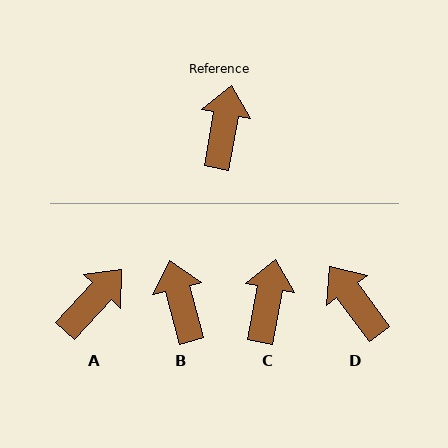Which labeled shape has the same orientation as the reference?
C.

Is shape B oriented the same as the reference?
No, it is off by about 25 degrees.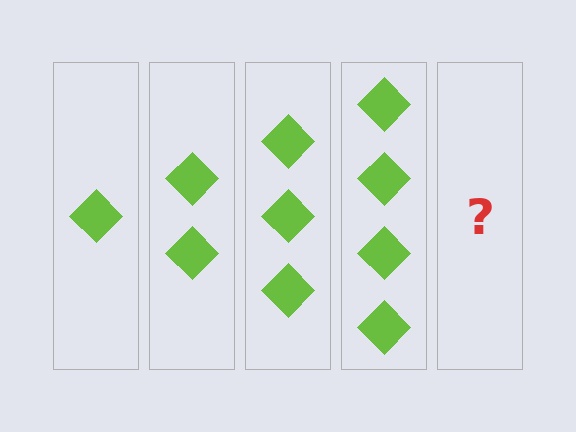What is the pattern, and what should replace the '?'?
The pattern is that each step adds one more diamond. The '?' should be 5 diamonds.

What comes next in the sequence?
The next element should be 5 diamonds.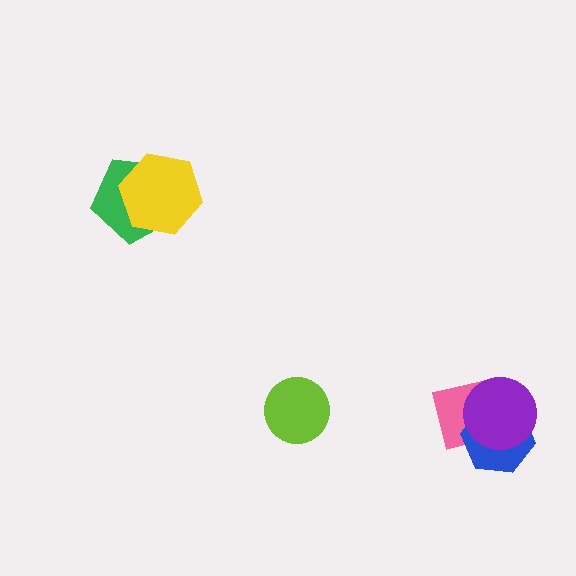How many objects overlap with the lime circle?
0 objects overlap with the lime circle.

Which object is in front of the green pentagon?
The yellow hexagon is in front of the green pentagon.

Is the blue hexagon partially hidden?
Yes, it is partially covered by another shape.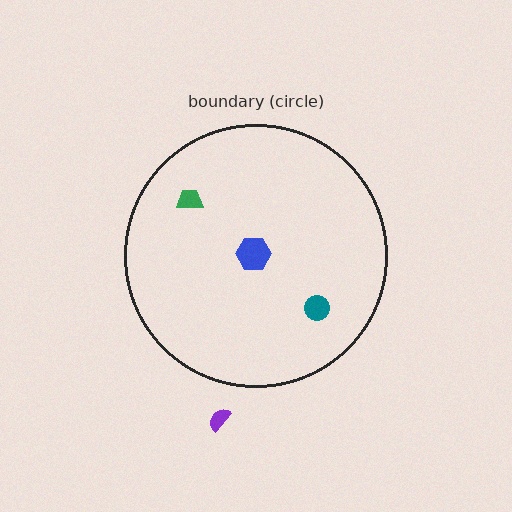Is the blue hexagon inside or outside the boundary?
Inside.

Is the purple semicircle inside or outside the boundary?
Outside.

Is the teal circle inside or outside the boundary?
Inside.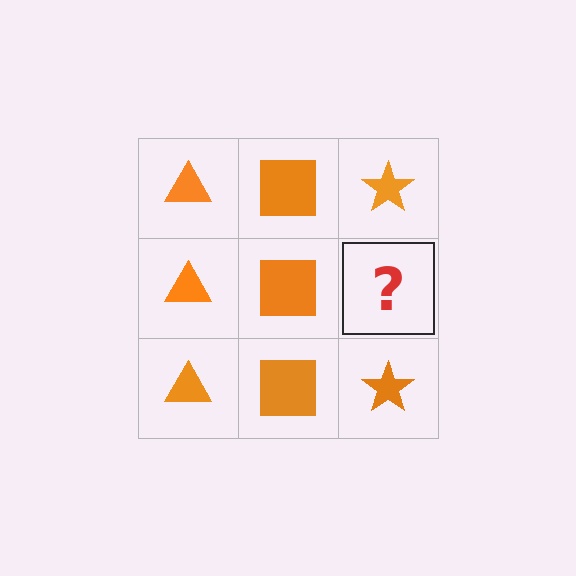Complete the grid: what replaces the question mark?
The question mark should be replaced with an orange star.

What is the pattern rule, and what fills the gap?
The rule is that each column has a consistent shape. The gap should be filled with an orange star.